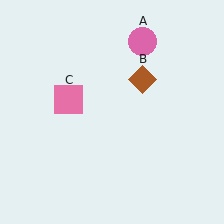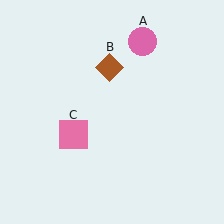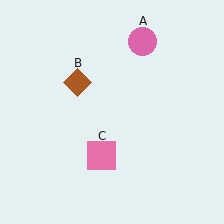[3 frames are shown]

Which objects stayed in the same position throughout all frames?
Pink circle (object A) remained stationary.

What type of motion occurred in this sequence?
The brown diamond (object B), pink square (object C) rotated counterclockwise around the center of the scene.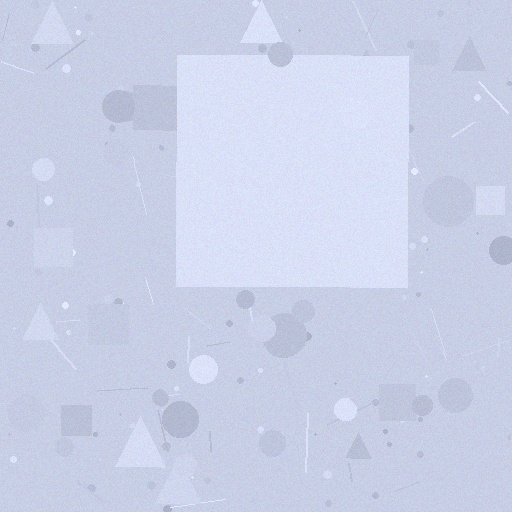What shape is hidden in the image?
A square is hidden in the image.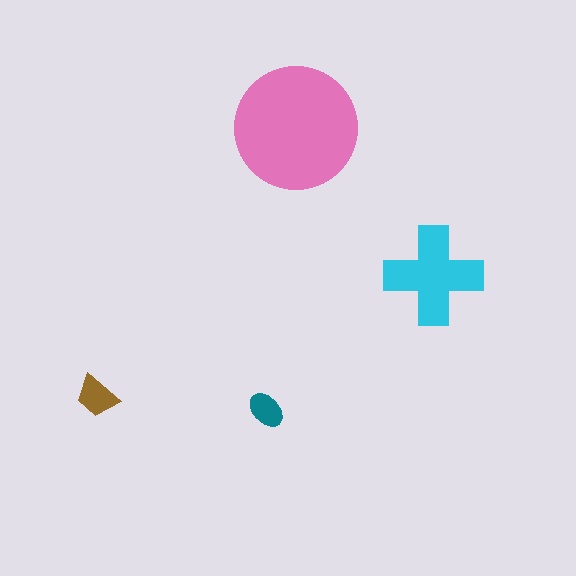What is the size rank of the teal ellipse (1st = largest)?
4th.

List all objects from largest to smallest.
The pink circle, the cyan cross, the brown trapezoid, the teal ellipse.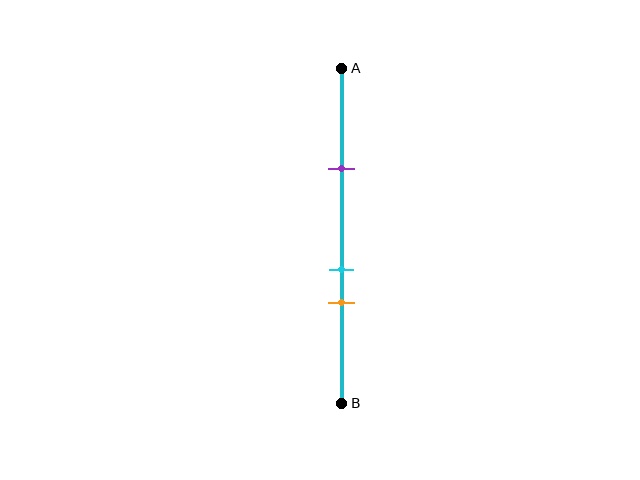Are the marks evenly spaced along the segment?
No, the marks are not evenly spaced.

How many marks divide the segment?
There are 3 marks dividing the segment.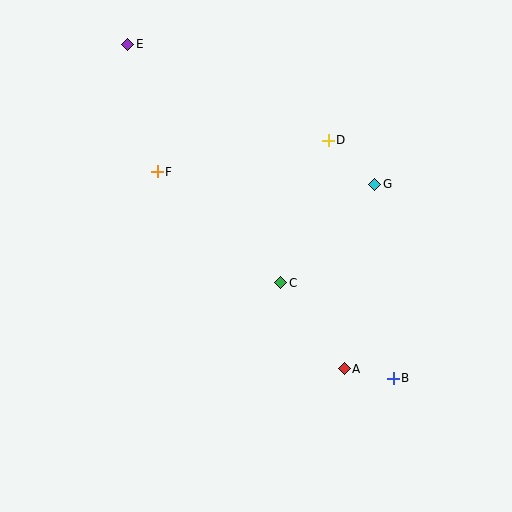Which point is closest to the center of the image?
Point C at (281, 283) is closest to the center.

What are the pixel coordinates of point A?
Point A is at (344, 369).